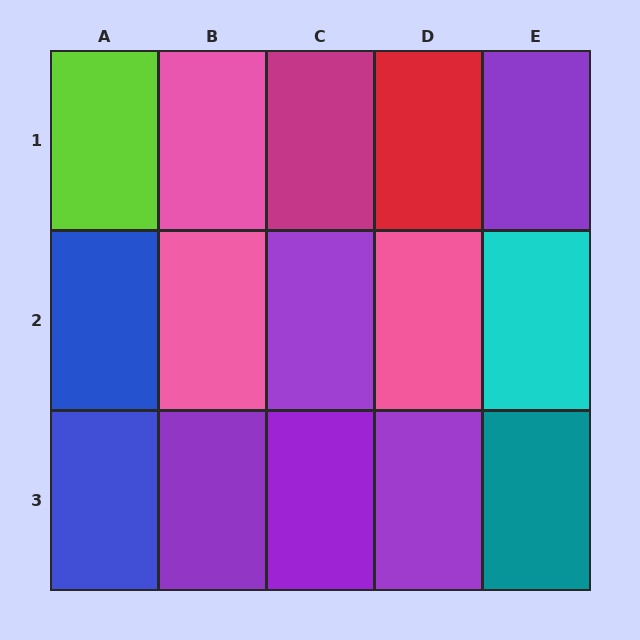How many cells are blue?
2 cells are blue.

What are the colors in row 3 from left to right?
Blue, purple, purple, purple, teal.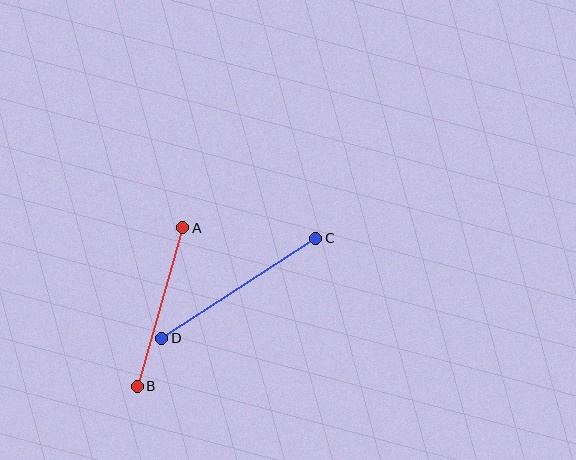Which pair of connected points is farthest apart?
Points C and D are farthest apart.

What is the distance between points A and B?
The distance is approximately 165 pixels.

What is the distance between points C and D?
The distance is approximately 183 pixels.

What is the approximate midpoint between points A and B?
The midpoint is at approximately (160, 307) pixels.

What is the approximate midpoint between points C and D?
The midpoint is at approximately (239, 288) pixels.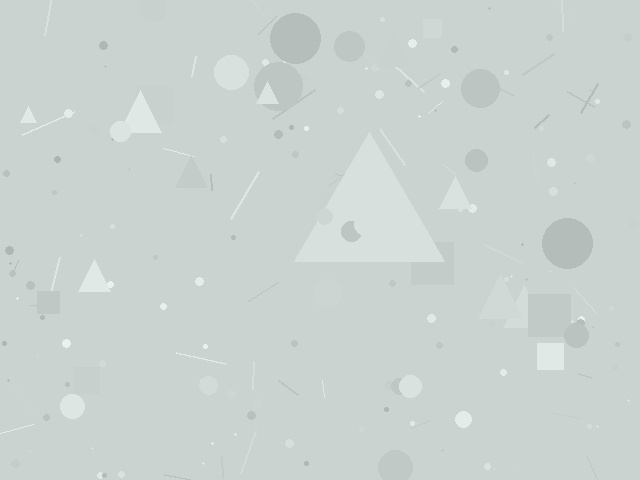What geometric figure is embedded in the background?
A triangle is embedded in the background.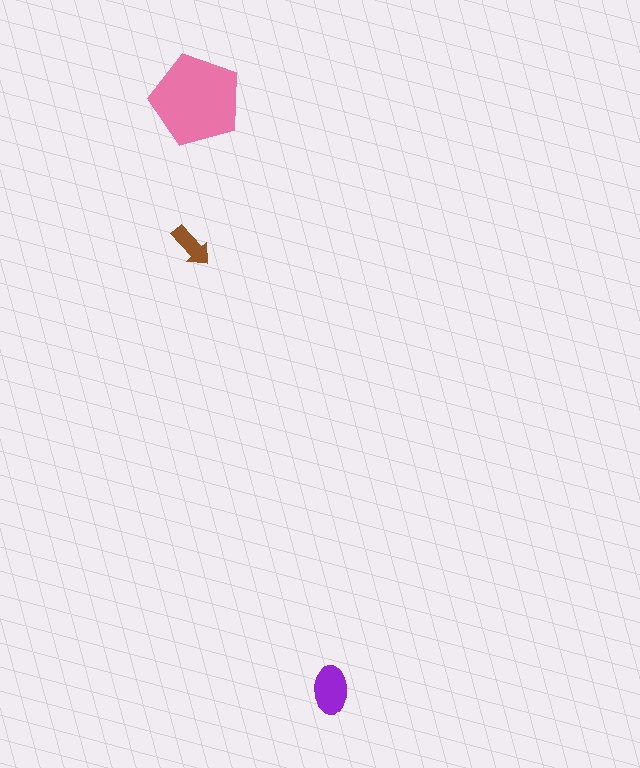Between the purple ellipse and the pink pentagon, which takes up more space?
The pink pentagon.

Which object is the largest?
The pink pentagon.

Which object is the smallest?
The brown arrow.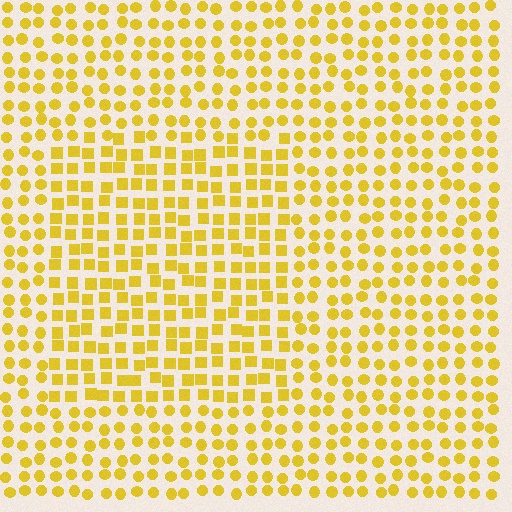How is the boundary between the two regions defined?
The boundary is defined by a change in element shape: squares inside vs. circles outside. All elements share the same color and spacing.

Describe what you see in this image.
The image is filled with small yellow elements arranged in a uniform grid. A rectangle-shaped region contains squares, while the surrounding area contains circles. The boundary is defined purely by the change in element shape.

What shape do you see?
I see a rectangle.